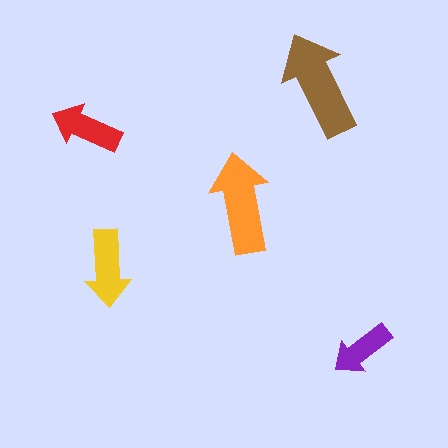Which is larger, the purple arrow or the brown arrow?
The brown one.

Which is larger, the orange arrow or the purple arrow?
The orange one.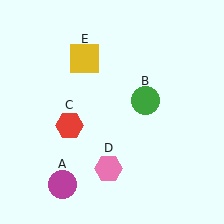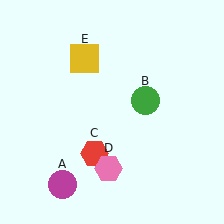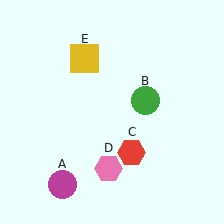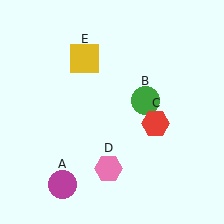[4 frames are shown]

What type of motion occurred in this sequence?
The red hexagon (object C) rotated counterclockwise around the center of the scene.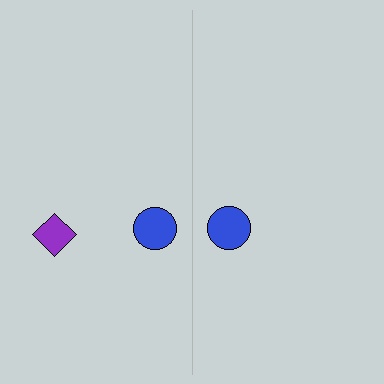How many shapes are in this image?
There are 3 shapes in this image.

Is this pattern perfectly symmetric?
No, the pattern is not perfectly symmetric. A purple diamond is missing from the right side.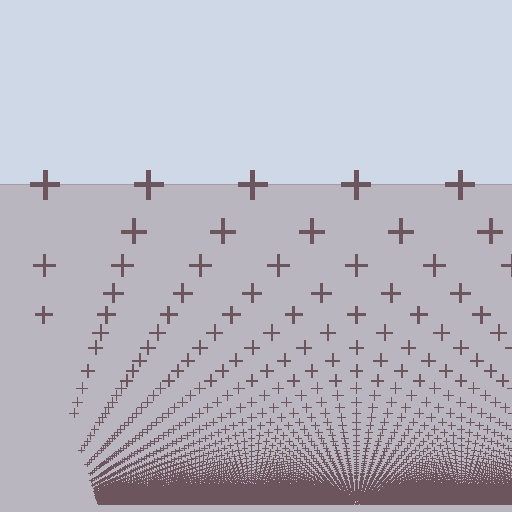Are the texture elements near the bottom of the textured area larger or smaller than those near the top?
Smaller. The gradient is inverted — elements near the bottom are smaller and denser.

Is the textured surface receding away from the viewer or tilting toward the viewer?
The surface appears to tilt toward the viewer. Texture elements get larger and sparser toward the top.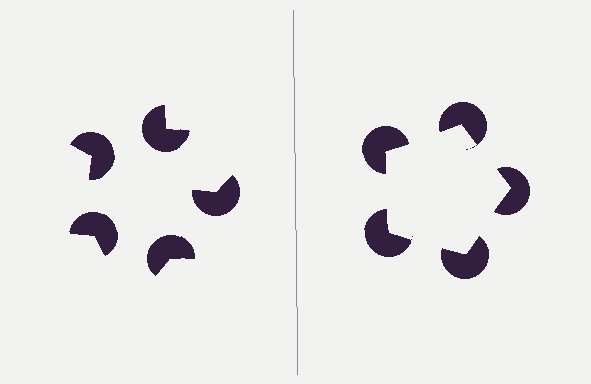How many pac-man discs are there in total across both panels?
10 — 5 on each side.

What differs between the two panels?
The pac-man discs are positioned identically on both sides; only the wedge orientations differ. On the right they align to a pentagon; on the left they are misaligned.